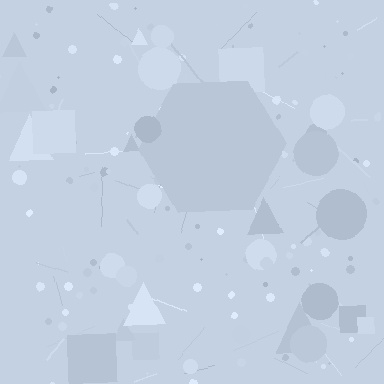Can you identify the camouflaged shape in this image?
The camouflaged shape is a hexagon.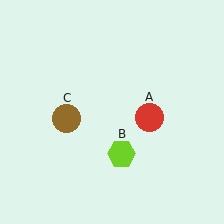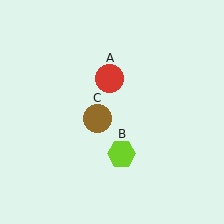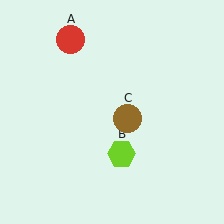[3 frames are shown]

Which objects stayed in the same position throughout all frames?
Lime hexagon (object B) remained stationary.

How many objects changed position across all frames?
2 objects changed position: red circle (object A), brown circle (object C).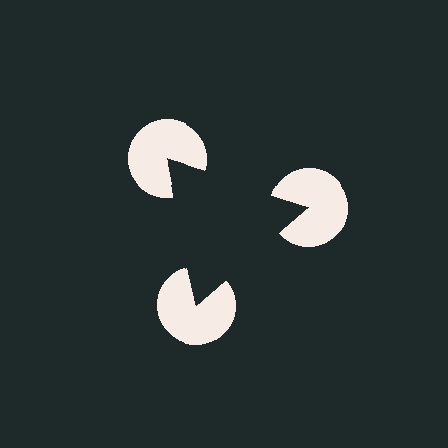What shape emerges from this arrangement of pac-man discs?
An illusory triangle — its edges are inferred from the aligned wedge cuts in the pac-man discs, not physically drawn.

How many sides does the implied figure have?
3 sides.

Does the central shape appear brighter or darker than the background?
It typically appears slightly darker than the background, even though no actual brightness change is drawn.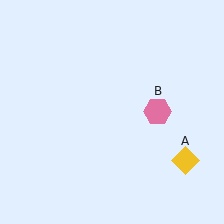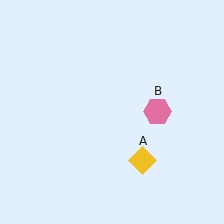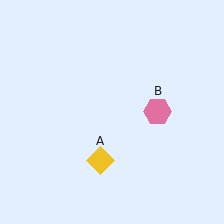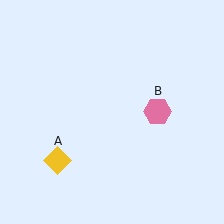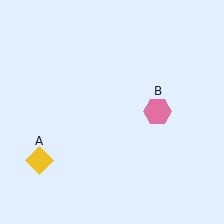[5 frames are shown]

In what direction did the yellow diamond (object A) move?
The yellow diamond (object A) moved left.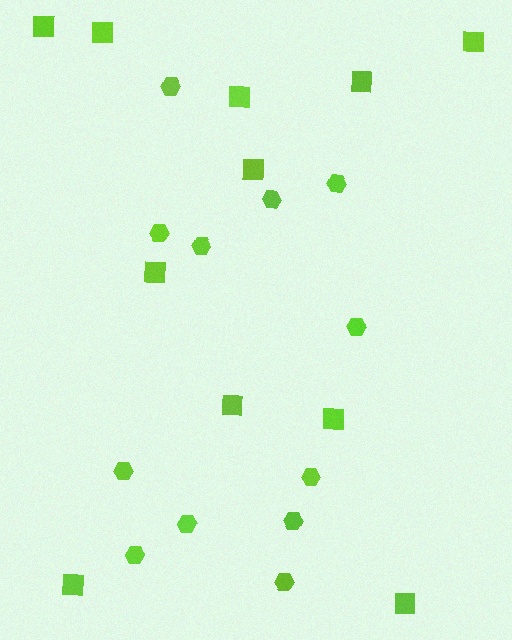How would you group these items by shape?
There are 2 groups: one group of squares (11) and one group of hexagons (12).